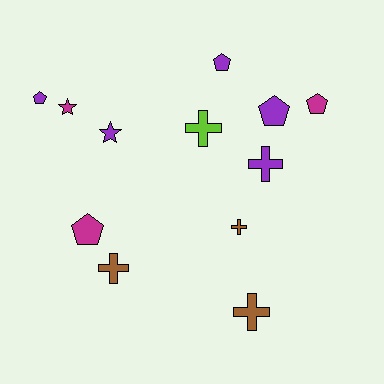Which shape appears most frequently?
Pentagon, with 5 objects.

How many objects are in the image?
There are 12 objects.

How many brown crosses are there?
There are 3 brown crosses.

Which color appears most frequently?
Purple, with 5 objects.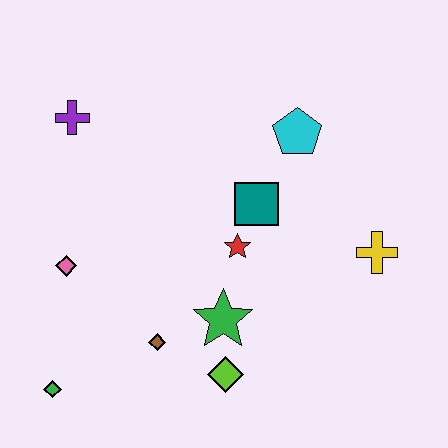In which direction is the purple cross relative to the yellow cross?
The purple cross is to the left of the yellow cross.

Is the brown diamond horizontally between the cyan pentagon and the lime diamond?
No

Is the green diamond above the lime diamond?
No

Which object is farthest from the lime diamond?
The purple cross is farthest from the lime diamond.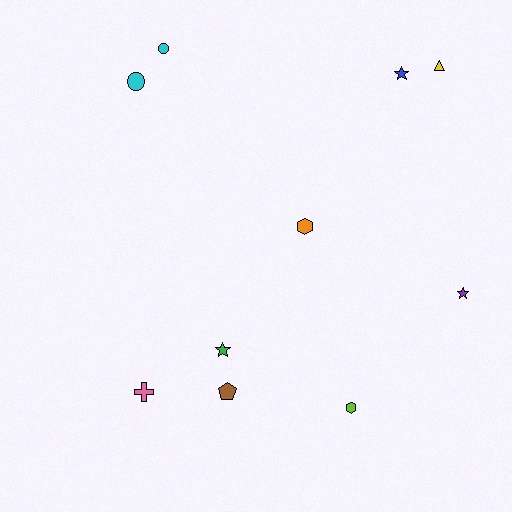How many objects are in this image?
There are 10 objects.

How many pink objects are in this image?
There is 1 pink object.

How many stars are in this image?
There are 3 stars.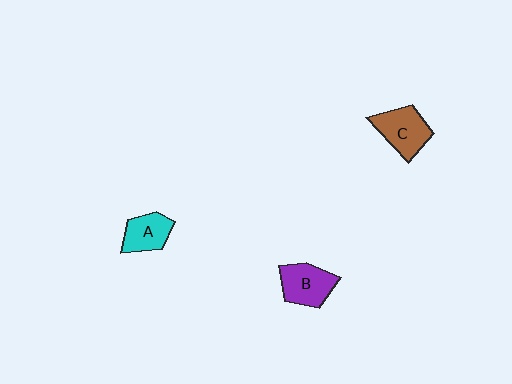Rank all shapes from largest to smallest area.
From largest to smallest: C (brown), B (purple), A (cyan).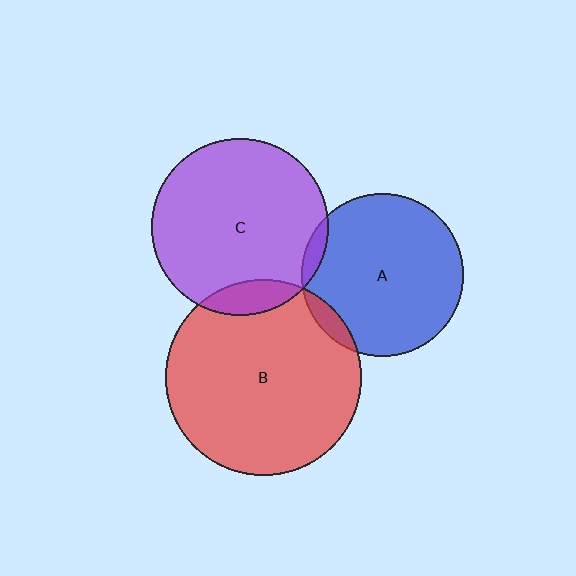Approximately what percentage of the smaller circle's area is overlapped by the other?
Approximately 10%.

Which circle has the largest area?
Circle B (red).